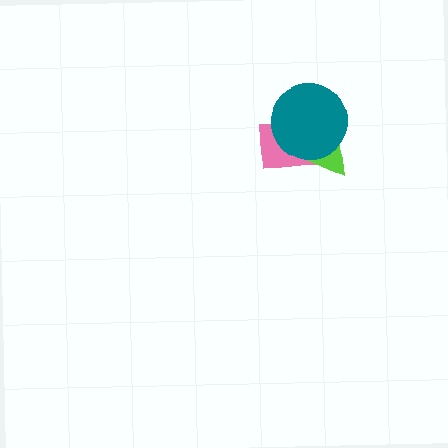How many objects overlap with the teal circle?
2 objects overlap with the teal circle.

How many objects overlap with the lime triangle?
2 objects overlap with the lime triangle.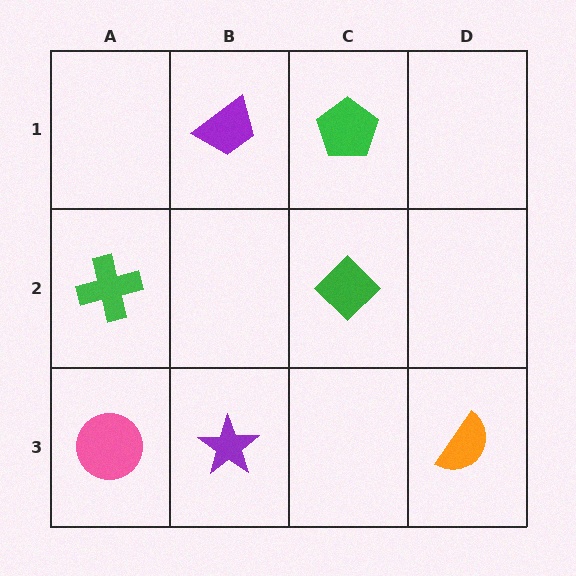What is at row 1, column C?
A green pentagon.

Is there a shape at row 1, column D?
No, that cell is empty.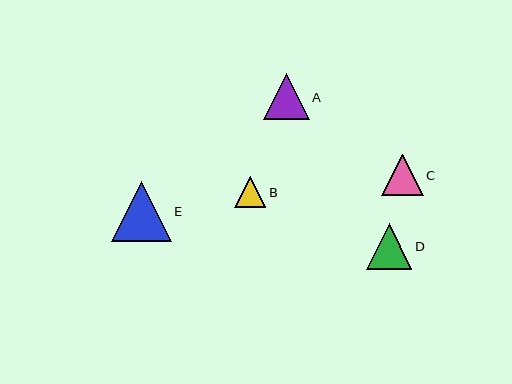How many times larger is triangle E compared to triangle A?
Triangle E is approximately 1.3 times the size of triangle A.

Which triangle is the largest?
Triangle E is the largest with a size of approximately 60 pixels.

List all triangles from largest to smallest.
From largest to smallest: E, A, D, C, B.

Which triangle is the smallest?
Triangle B is the smallest with a size of approximately 31 pixels.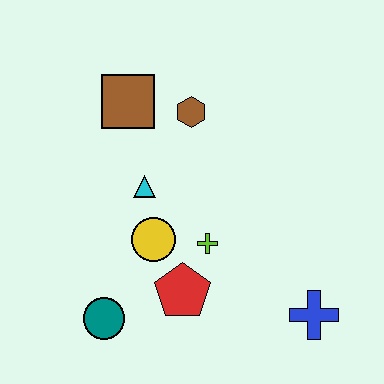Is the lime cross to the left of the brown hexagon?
No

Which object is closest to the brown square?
The brown hexagon is closest to the brown square.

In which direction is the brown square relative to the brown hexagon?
The brown square is to the left of the brown hexagon.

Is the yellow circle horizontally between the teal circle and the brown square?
No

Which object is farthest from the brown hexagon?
The blue cross is farthest from the brown hexagon.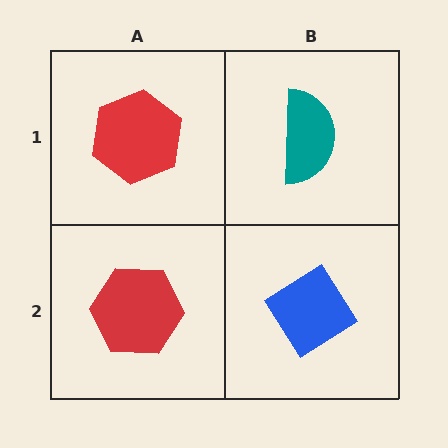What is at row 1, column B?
A teal semicircle.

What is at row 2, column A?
A red hexagon.